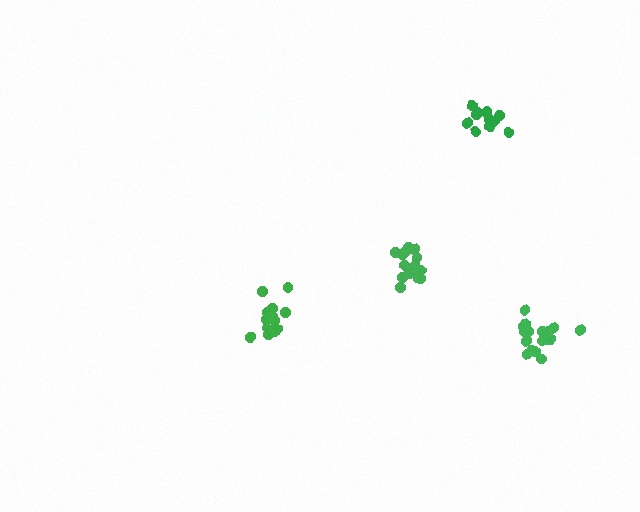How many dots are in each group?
Group 1: 13 dots, Group 2: 14 dots, Group 3: 18 dots, Group 4: 17 dots (62 total).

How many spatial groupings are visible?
There are 4 spatial groupings.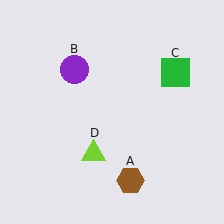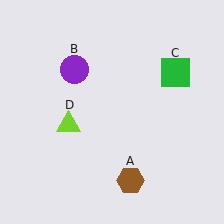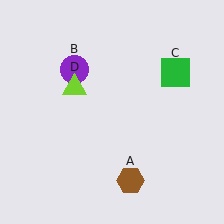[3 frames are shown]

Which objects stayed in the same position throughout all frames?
Brown hexagon (object A) and purple circle (object B) and green square (object C) remained stationary.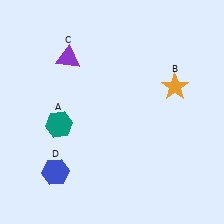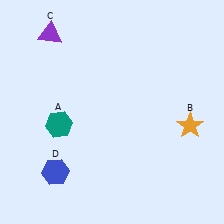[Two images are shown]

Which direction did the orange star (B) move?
The orange star (B) moved down.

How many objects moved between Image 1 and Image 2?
2 objects moved between the two images.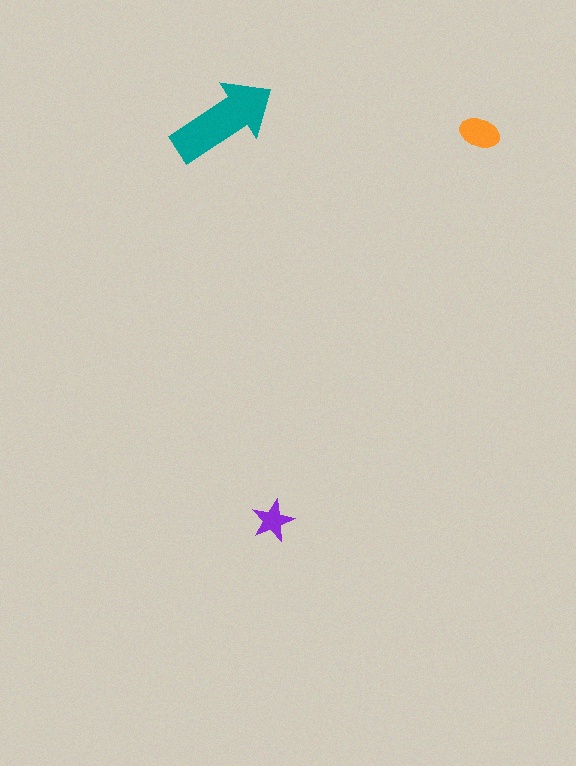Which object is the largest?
The teal arrow.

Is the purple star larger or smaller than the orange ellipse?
Smaller.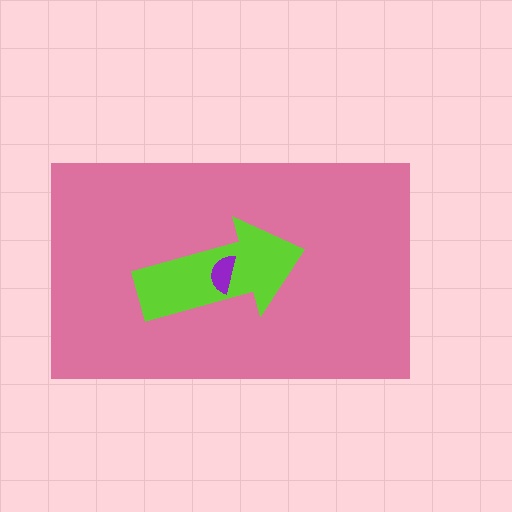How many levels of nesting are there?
3.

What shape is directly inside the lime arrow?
The purple semicircle.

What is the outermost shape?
The pink rectangle.